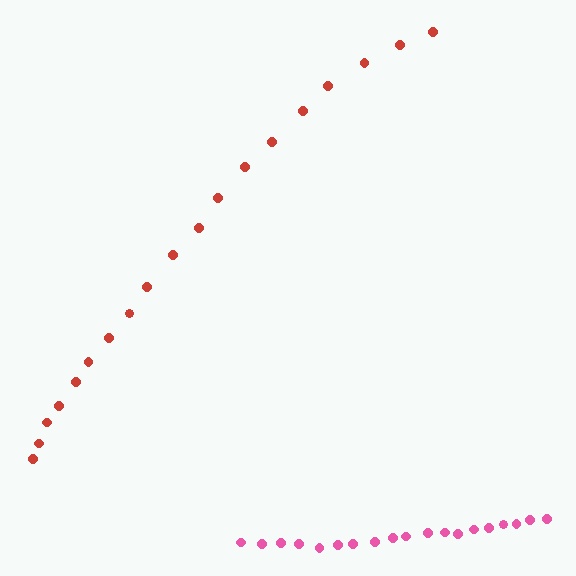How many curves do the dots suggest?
There are 2 distinct paths.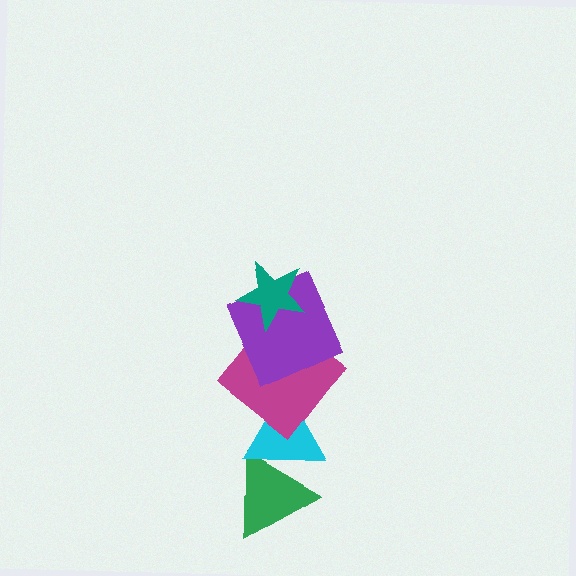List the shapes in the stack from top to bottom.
From top to bottom: the teal star, the purple square, the magenta diamond, the cyan triangle, the green triangle.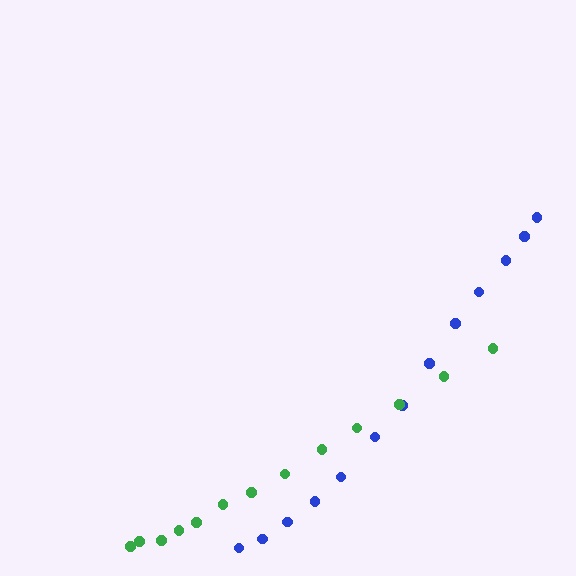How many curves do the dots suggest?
There are 2 distinct paths.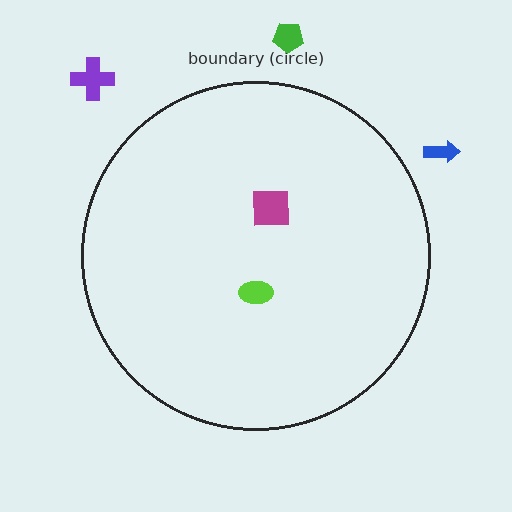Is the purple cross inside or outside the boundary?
Outside.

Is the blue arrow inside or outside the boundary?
Outside.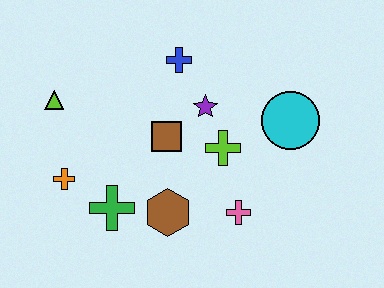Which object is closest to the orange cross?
The green cross is closest to the orange cross.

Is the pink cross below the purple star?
Yes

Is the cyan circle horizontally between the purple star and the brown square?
No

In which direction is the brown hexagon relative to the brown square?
The brown hexagon is below the brown square.